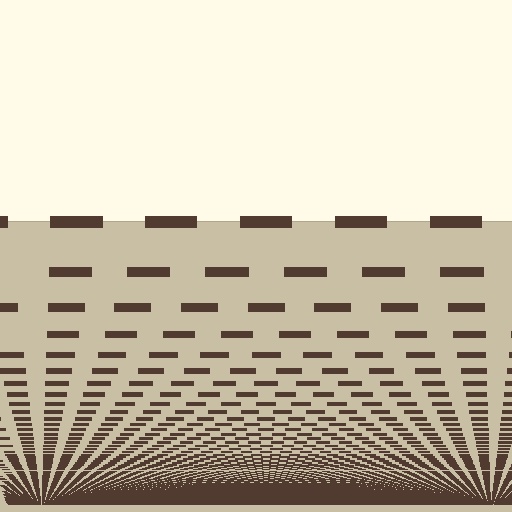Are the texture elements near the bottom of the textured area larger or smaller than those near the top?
Smaller. The gradient is inverted — elements near the bottom are smaller and denser.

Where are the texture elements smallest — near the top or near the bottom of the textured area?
Near the bottom.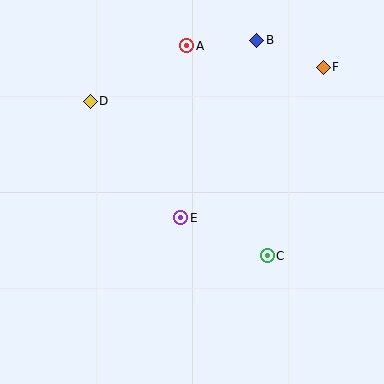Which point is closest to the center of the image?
Point E at (181, 218) is closest to the center.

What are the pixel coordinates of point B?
Point B is at (257, 40).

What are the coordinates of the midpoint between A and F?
The midpoint between A and F is at (255, 57).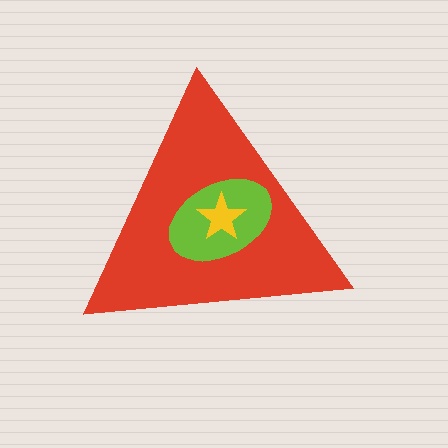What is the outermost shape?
The red triangle.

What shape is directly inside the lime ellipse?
The yellow star.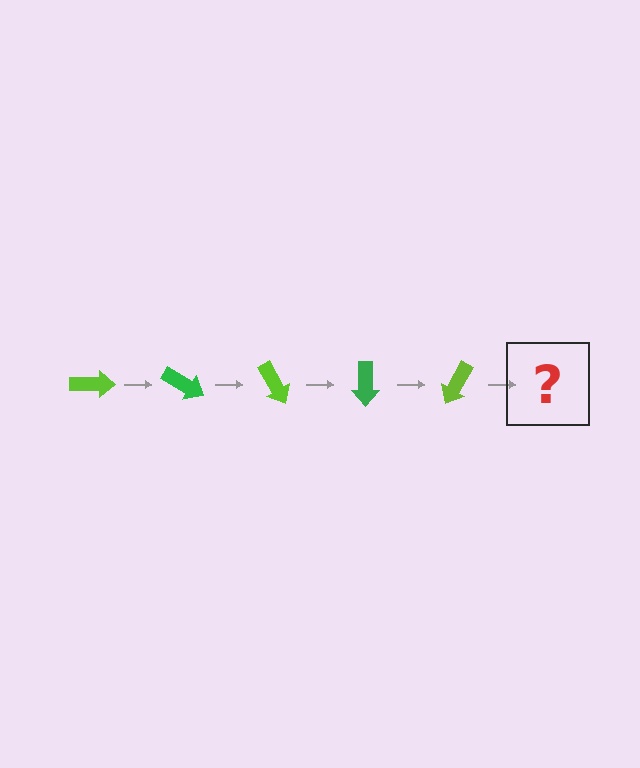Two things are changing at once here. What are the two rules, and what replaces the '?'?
The two rules are that it rotates 30 degrees each step and the color cycles through lime and green. The '?' should be a green arrow, rotated 150 degrees from the start.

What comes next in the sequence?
The next element should be a green arrow, rotated 150 degrees from the start.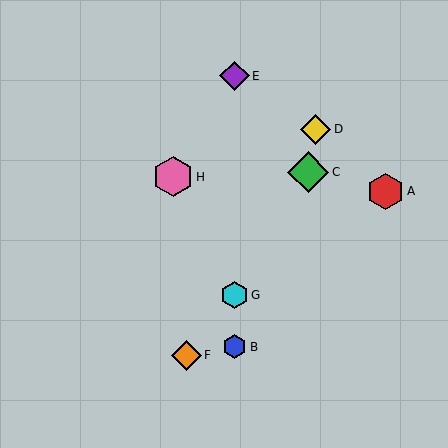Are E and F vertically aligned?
No, E is at x≈234 and F is at x≈187.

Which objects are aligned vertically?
Objects B, E, G are aligned vertically.